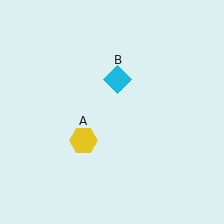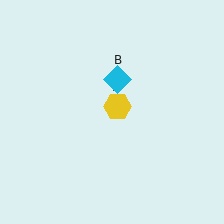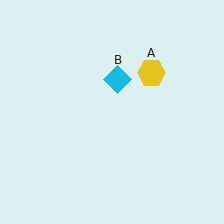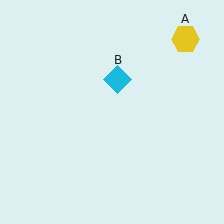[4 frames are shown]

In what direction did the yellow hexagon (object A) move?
The yellow hexagon (object A) moved up and to the right.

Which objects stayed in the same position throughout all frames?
Cyan diamond (object B) remained stationary.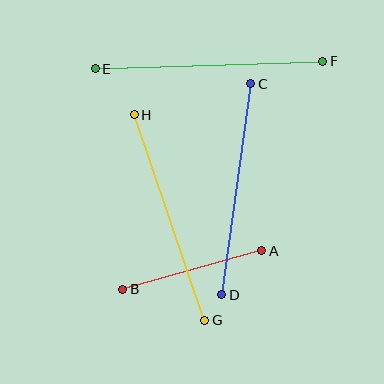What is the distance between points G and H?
The distance is approximately 217 pixels.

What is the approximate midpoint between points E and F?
The midpoint is at approximately (209, 65) pixels.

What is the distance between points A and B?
The distance is approximately 144 pixels.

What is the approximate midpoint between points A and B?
The midpoint is at approximately (192, 270) pixels.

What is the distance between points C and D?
The distance is approximately 213 pixels.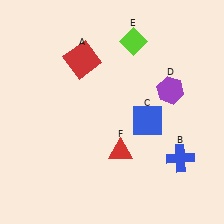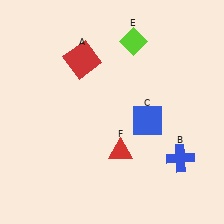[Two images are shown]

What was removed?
The purple hexagon (D) was removed in Image 2.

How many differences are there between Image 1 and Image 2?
There is 1 difference between the two images.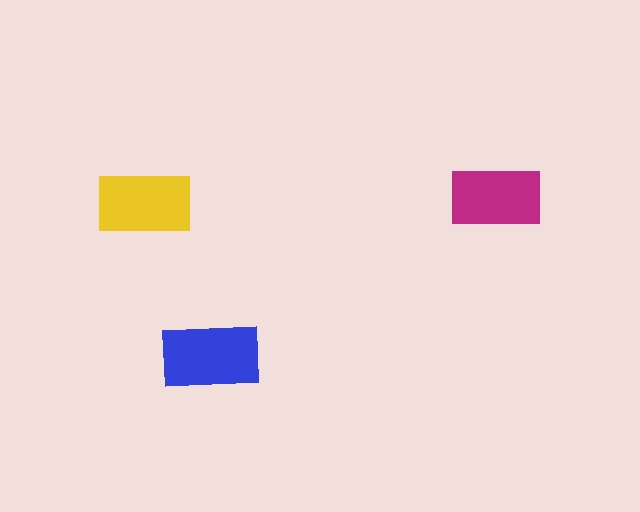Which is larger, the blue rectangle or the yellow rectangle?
The blue one.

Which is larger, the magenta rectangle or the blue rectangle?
The blue one.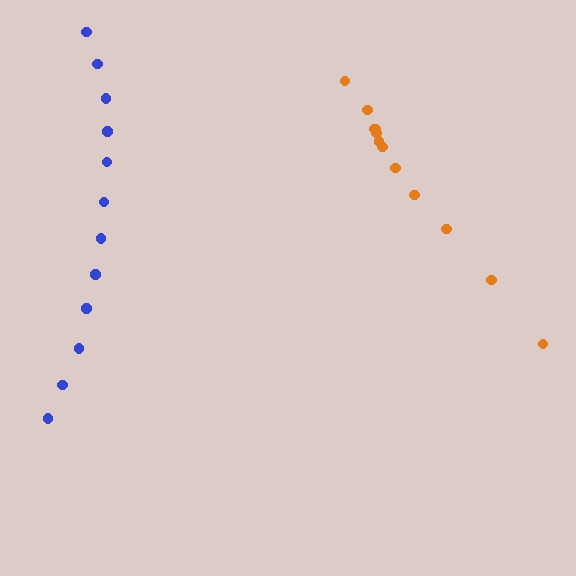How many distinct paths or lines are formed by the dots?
There are 2 distinct paths.